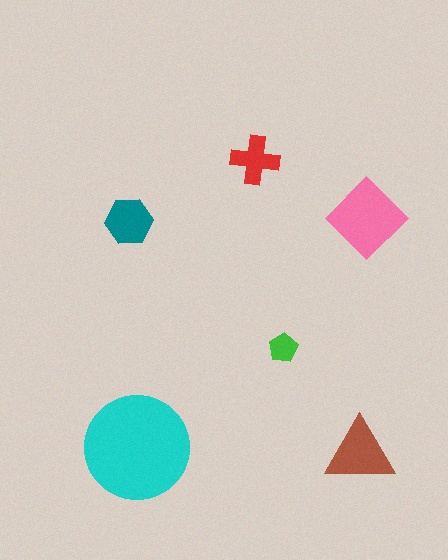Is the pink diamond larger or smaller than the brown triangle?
Larger.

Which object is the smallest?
The green pentagon.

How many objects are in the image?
There are 6 objects in the image.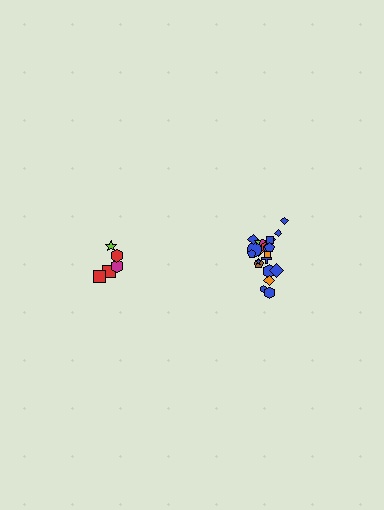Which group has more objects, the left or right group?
The right group.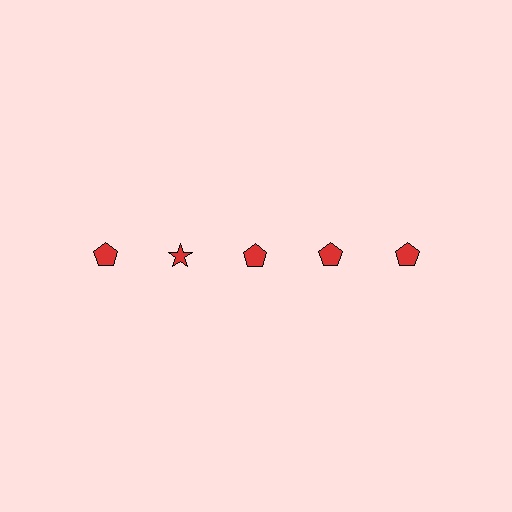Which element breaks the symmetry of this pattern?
The red star in the top row, second from left column breaks the symmetry. All other shapes are red pentagons.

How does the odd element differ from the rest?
It has a different shape: star instead of pentagon.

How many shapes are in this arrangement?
There are 5 shapes arranged in a grid pattern.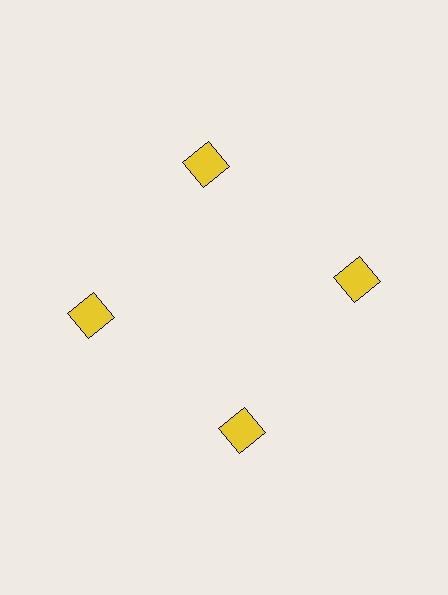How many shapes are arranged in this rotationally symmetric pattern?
There are 4 shapes, arranged in 4 groups of 1.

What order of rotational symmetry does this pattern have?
This pattern has 4-fold rotational symmetry.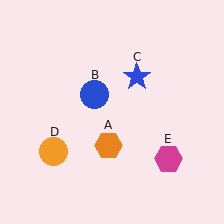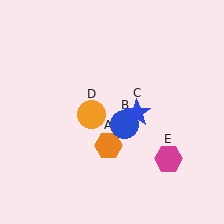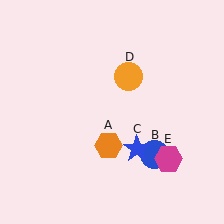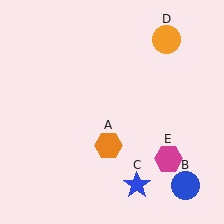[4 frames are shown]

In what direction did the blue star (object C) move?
The blue star (object C) moved down.